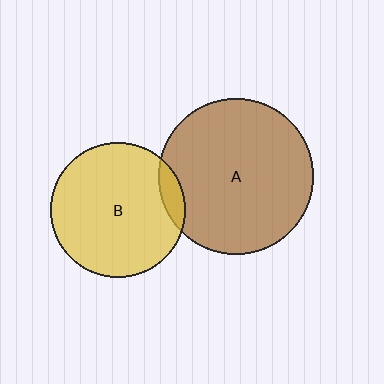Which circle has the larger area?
Circle A (brown).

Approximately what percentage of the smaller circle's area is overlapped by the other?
Approximately 10%.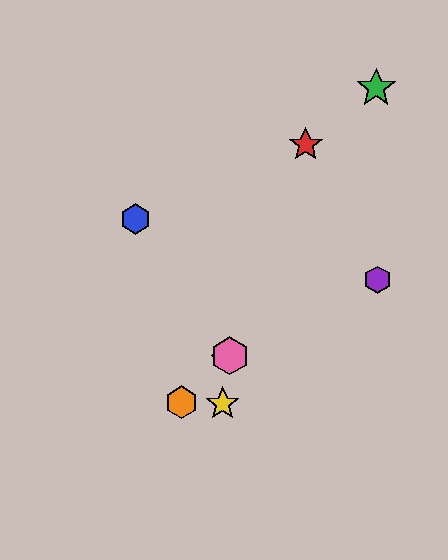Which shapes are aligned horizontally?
The cyan diamond, the pink hexagon are aligned horizontally.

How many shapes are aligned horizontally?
2 shapes (the cyan diamond, the pink hexagon) are aligned horizontally.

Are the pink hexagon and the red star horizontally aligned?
No, the pink hexagon is at y≈356 and the red star is at y≈145.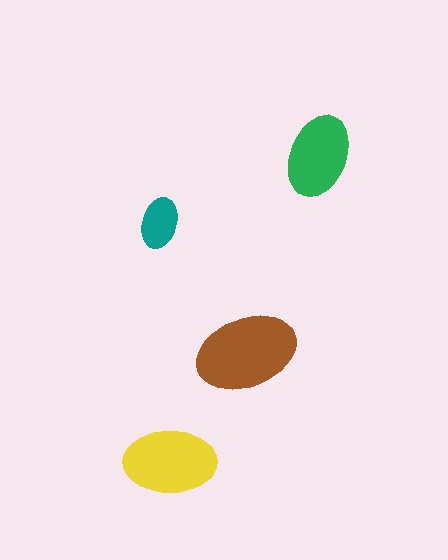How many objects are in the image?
There are 4 objects in the image.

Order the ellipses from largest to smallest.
the brown one, the yellow one, the green one, the teal one.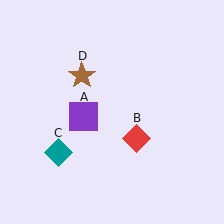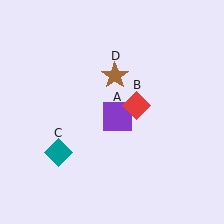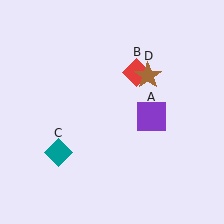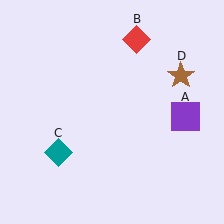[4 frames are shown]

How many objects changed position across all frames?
3 objects changed position: purple square (object A), red diamond (object B), brown star (object D).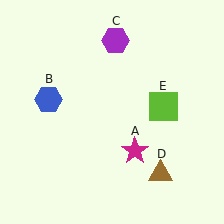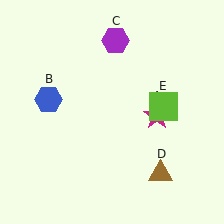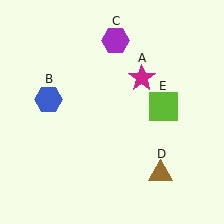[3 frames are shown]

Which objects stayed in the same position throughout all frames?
Blue hexagon (object B) and purple hexagon (object C) and brown triangle (object D) and lime square (object E) remained stationary.